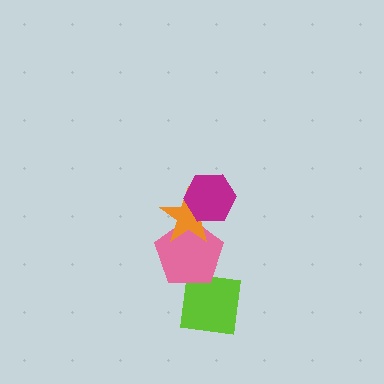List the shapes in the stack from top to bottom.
From top to bottom: the magenta hexagon, the orange star, the pink pentagon, the lime square.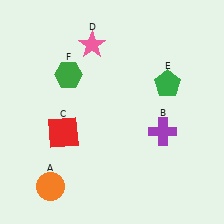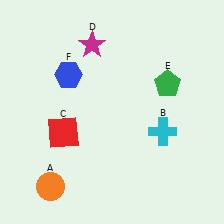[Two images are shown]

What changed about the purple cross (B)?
In Image 1, B is purple. In Image 2, it changed to cyan.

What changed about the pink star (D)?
In Image 1, D is pink. In Image 2, it changed to magenta.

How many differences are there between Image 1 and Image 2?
There are 3 differences between the two images.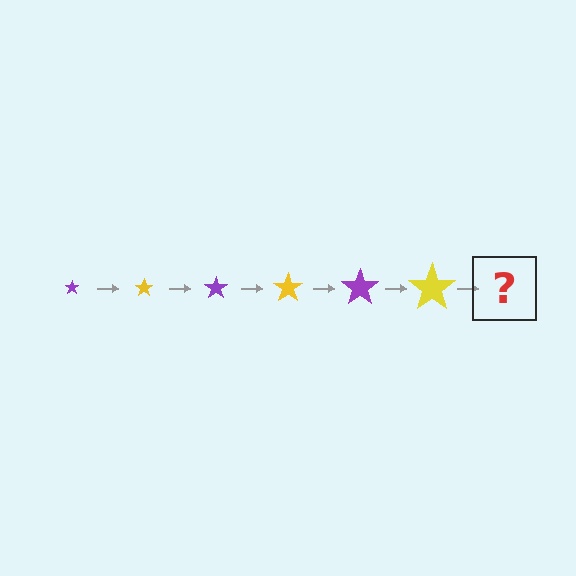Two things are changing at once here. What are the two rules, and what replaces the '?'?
The two rules are that the star grows larger each step and the color cycles through purple and yellow. The '?' should be a purple star, larger than the previous one.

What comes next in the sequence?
The next element should be a purple star, larger than the previous one.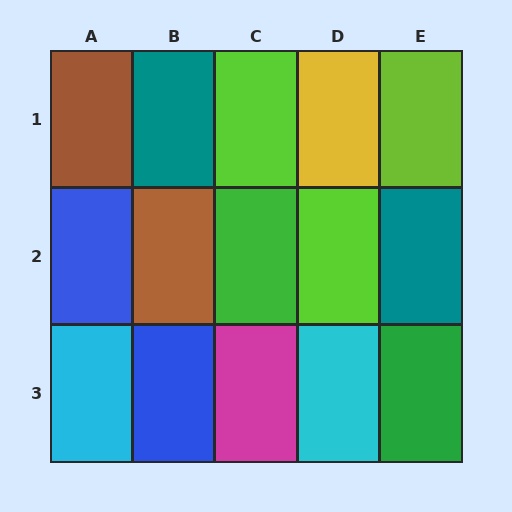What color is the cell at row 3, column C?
Magenta.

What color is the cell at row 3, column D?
Cyan.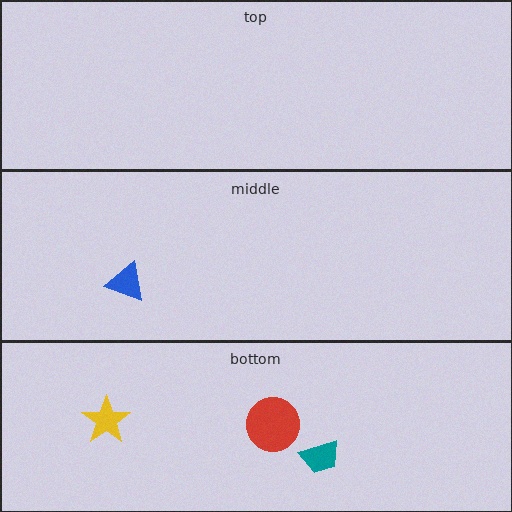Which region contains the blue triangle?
The middle region.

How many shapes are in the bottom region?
3.